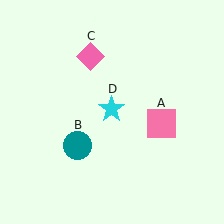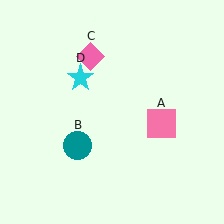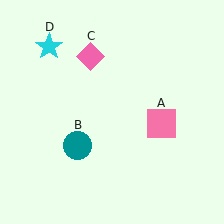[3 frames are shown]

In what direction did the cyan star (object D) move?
The cyan star (object D) moved up and to the left.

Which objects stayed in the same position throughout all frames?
Pink square (object A) and teal circle (object B) and pink diamond (object C) remained stationary.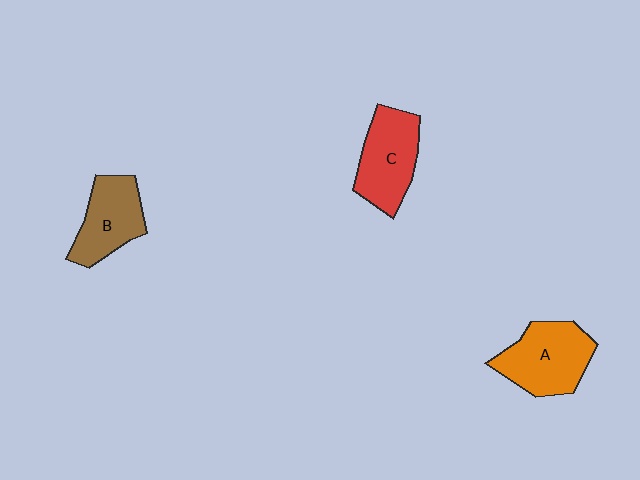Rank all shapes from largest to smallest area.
From largest to smallest: A (orange), C (red), B (brown).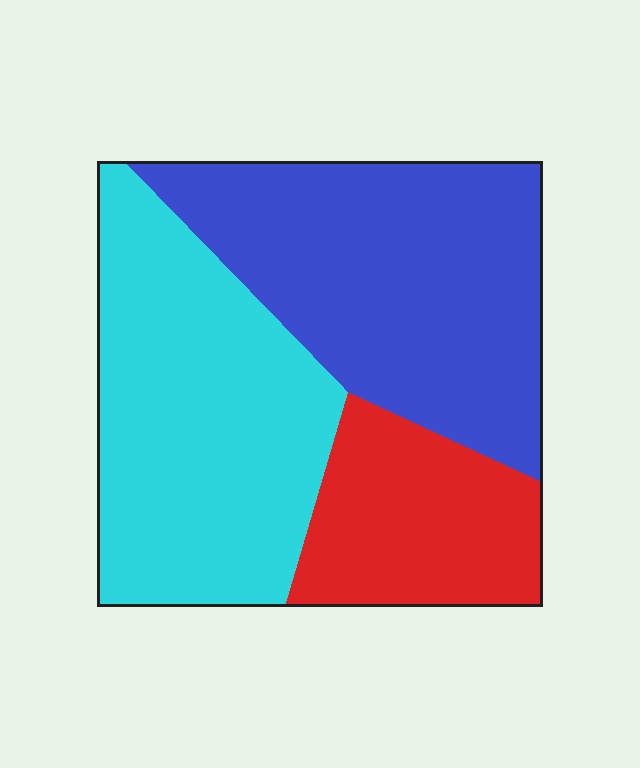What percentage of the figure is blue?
Blue takes up between a third and a half of the figure.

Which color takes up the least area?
Red, at roughly 20%.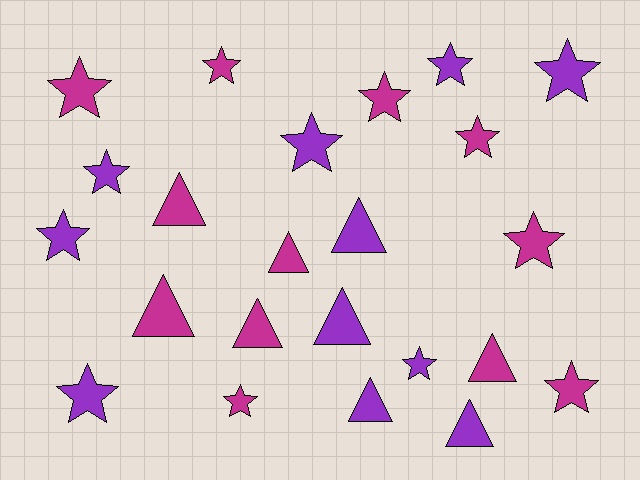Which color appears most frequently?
Magenta, with 12 objects.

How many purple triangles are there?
There are 4 purple triangles.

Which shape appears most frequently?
Star, with 14 objects.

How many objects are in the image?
There are 23 objects.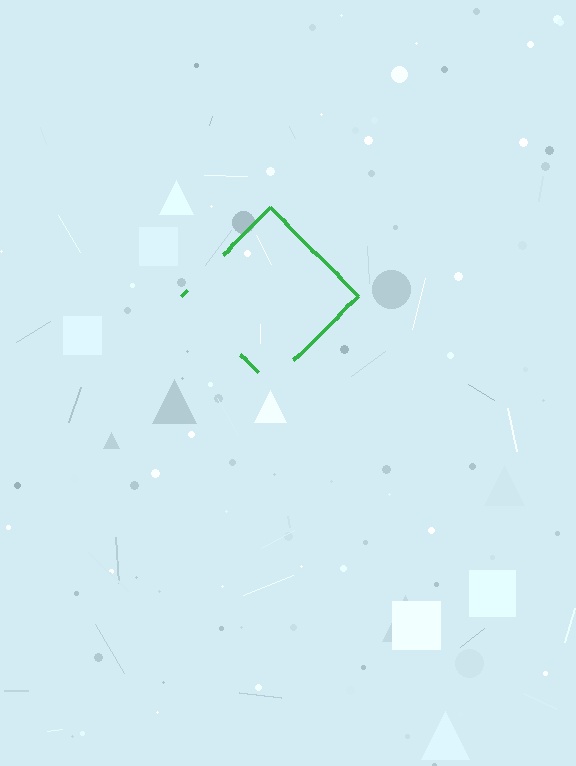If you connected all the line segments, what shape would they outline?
They would outline a diamond.